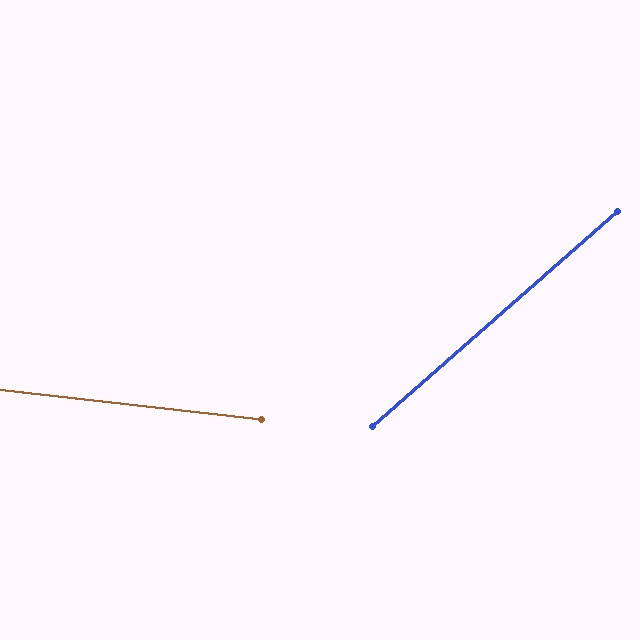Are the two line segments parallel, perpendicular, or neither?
Neither parallel nor perpendicular — they differ by about 48°.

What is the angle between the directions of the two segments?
Approximately 48 degrees.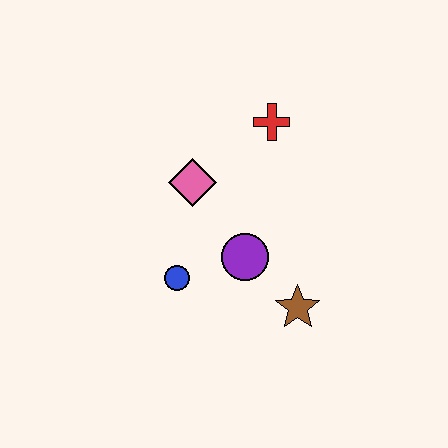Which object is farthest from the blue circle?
The red cross is farthest from the blue circle.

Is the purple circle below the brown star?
No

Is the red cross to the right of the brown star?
No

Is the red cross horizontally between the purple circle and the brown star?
Yes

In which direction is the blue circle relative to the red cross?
The blue circle is below the red cross.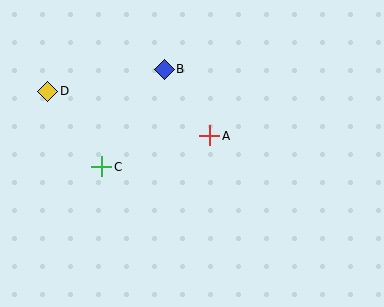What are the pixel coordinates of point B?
Point B is at (164, 69).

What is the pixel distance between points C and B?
The distance between C and B is 116 pixels.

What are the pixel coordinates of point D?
Point D is at (48, 91).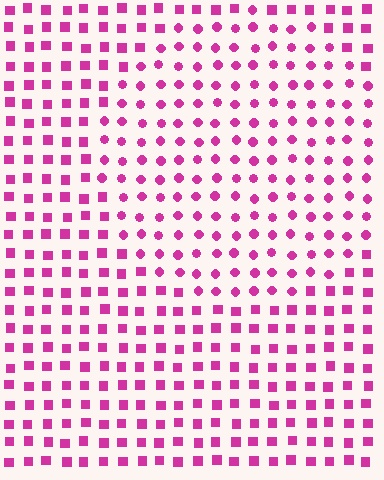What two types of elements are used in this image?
The image uses circles inside the circle region and squares outside it.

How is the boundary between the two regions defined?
The boundary is defined by a change in element shape: circles inside vs. squares outside. All elements share the same color and spacing.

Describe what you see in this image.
The image is filled with small magenta elements arranged in a uniform grid. A circle-shaped region contains circles, while the surrounding area contains squares. The boundary is defined purely by the change in element shape.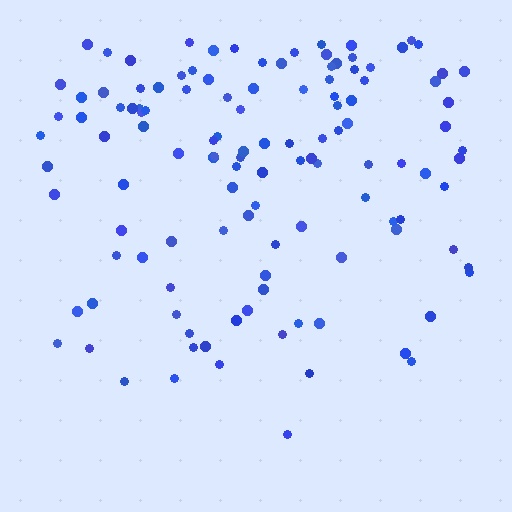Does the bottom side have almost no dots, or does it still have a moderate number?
Still a moderate number, just noticeably fewer than the top.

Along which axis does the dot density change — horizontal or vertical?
Vertical.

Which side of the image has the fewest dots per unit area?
The bottom.